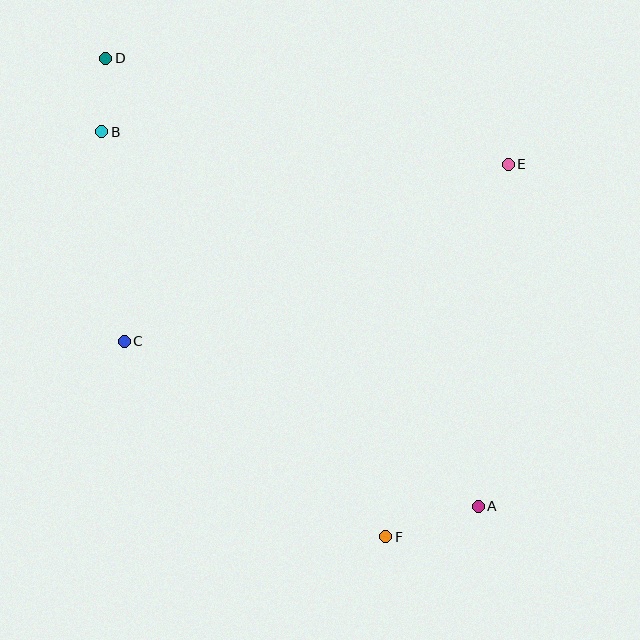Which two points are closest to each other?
Points B and D are closest to each other.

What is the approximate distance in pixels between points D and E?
The distance between D and E is approximately 416 pixels.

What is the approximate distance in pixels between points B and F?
The distance between B and F is approximately 494 pixels.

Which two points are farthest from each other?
Points A and D are farthest from each other.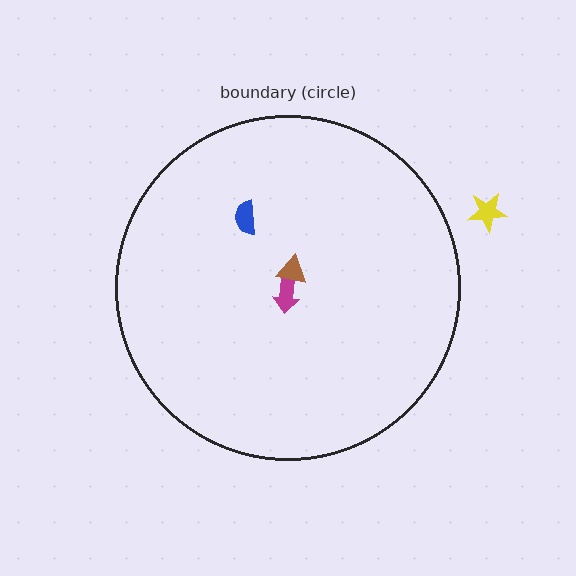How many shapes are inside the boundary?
3 inside, 1 outside.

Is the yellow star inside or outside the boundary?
Outside.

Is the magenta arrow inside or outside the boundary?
Inside.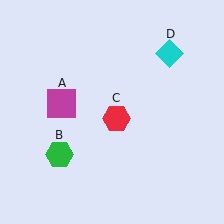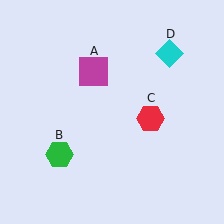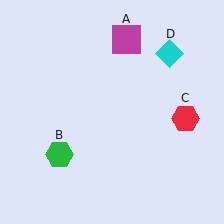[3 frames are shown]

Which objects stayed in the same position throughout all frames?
Green hexagon (object B) and cyan diamond (object D) remained stationary.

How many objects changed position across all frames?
2 objects changed position: magenta square (object A), red hexagon (object C).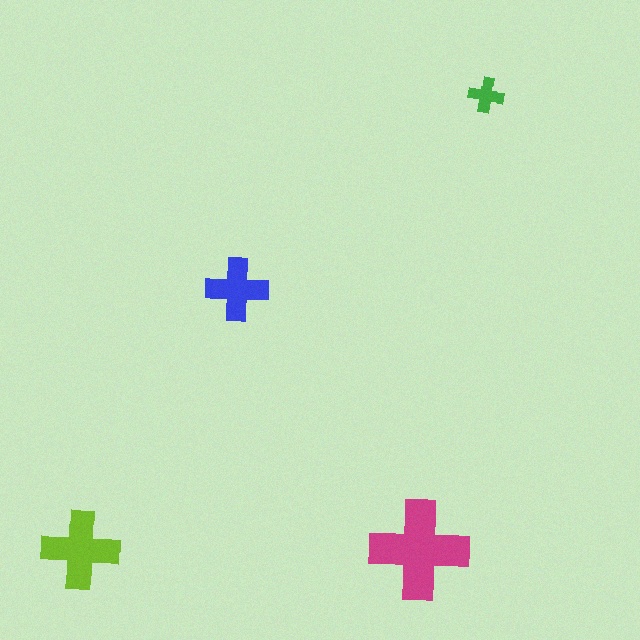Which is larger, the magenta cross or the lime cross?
The magenta one.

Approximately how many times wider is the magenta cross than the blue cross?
About 1.5 times wider.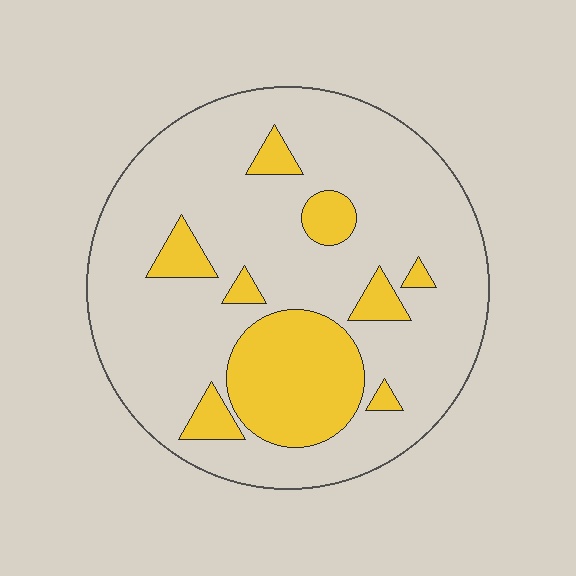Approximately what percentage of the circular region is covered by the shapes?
Approximately 20%.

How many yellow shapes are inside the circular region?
9.